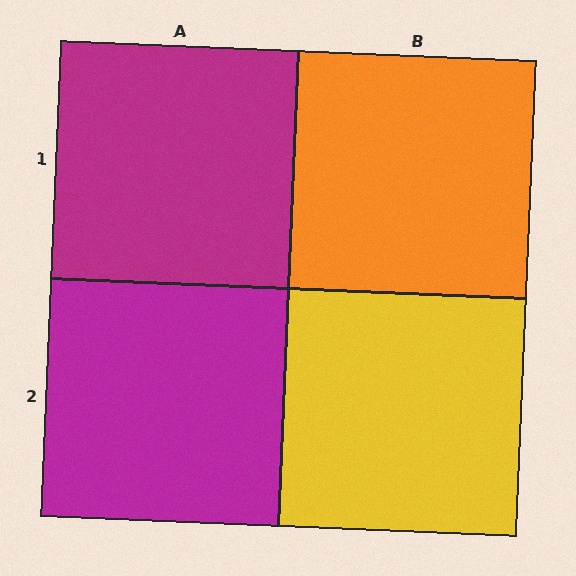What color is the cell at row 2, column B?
Yellow.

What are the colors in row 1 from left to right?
Magenta, orange.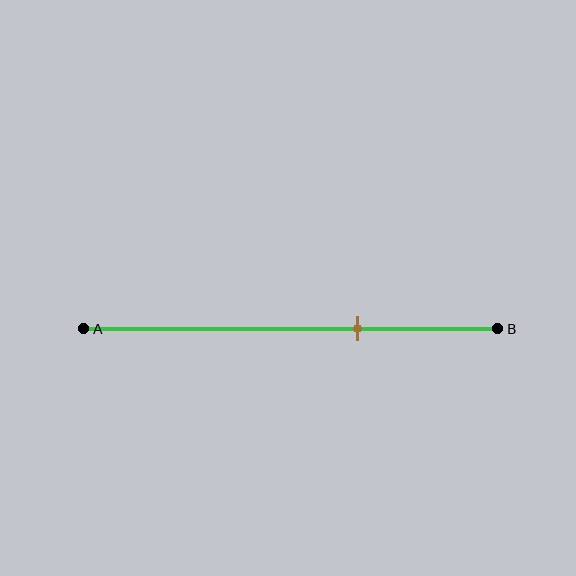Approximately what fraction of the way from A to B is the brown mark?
The brown mark is approximately 65% of the way from A to B.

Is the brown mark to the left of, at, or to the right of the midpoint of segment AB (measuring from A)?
The brown mark is to the right of the midpoint of segment AB.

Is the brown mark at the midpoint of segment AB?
No, the mark is at about 65% from A, not at the 50% midpoint.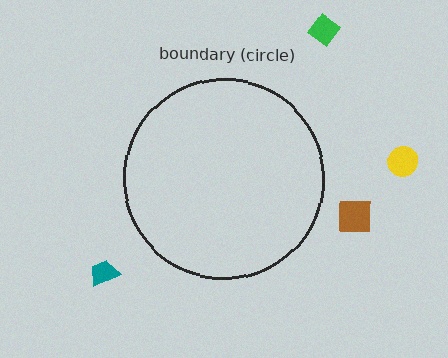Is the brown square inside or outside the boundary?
Outside.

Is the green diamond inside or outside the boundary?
Outside.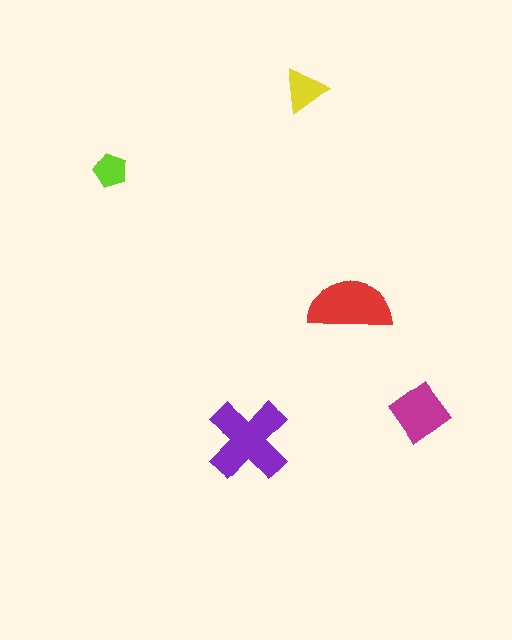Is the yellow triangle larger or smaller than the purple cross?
Smaller.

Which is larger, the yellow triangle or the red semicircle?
The red semicircle.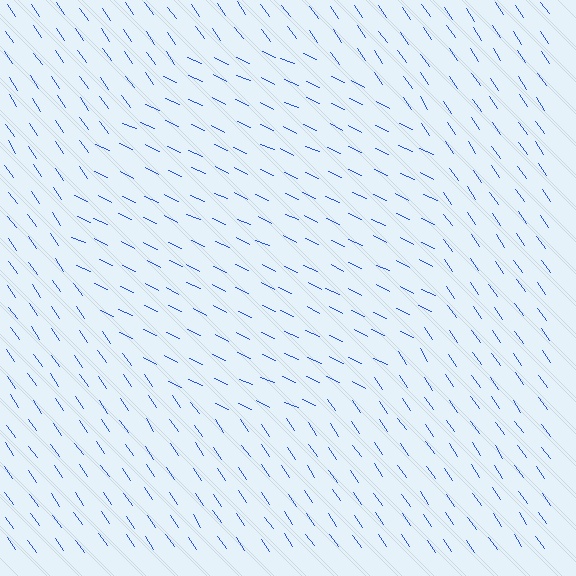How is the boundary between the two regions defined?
The boundary is defined purely by a change in line orientation (approximately 30 degrees difference). All lines are the same color and thickness.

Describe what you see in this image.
The image is filled with small blue line segments. A circle region in the image has lines oriented differently from the surrounding lines, creating a visible texture boundary.